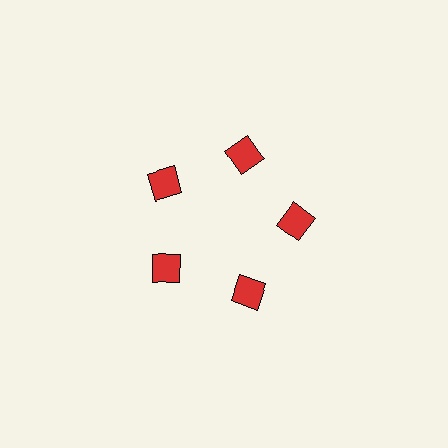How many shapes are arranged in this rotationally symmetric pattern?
There are 5 shapes, arranged in 5 groups of 1.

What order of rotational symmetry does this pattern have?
This pattern has 5-fold rotational symmetry.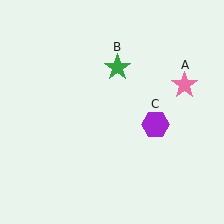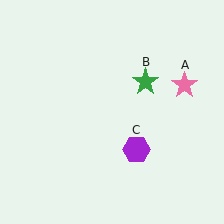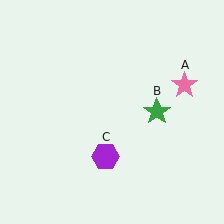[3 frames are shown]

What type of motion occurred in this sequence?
The green star (object B), purple hexagon (object C) rotated clockwise around the center of the scene.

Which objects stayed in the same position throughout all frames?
Pink star (object A) remained stationary.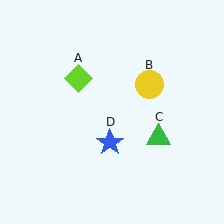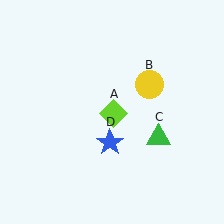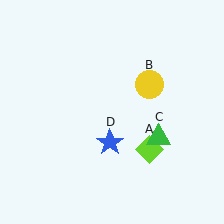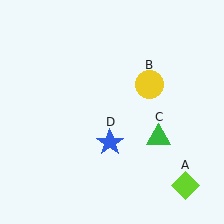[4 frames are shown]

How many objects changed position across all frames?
1 object changed position: lime diamond (object A).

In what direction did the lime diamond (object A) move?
The lime diamond (object A) moved down and to the right.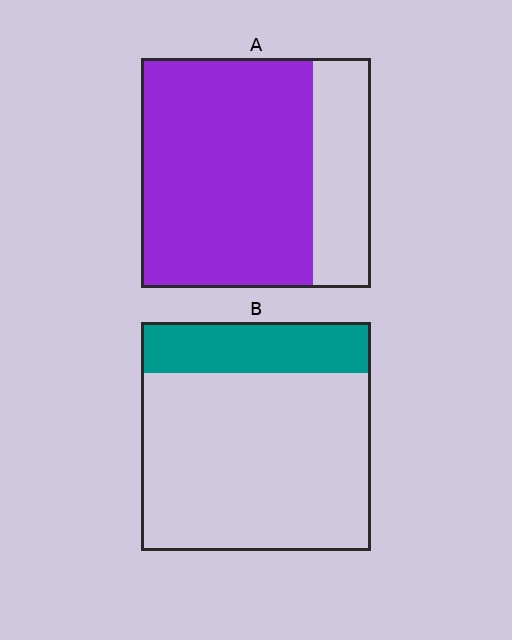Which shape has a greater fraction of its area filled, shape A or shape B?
Shape A.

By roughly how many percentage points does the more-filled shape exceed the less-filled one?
By roughly 55 percentage points (A over B).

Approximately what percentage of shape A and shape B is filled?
A is approximately 75% and B is approximately 20%.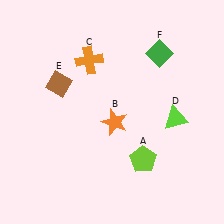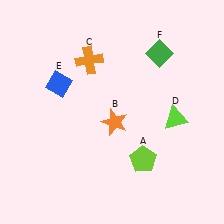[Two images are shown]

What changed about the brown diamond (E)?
In Image 1, E is brown. In Image 2, it changed to blue.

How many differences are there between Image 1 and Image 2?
There is 1 difference between the two images.